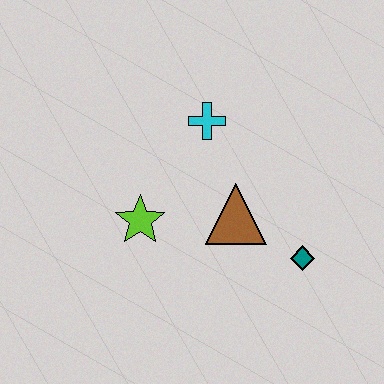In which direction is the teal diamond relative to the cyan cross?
The teal diamond is below the cyan cross.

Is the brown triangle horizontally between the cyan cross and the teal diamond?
Yes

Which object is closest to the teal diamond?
The brown triangle is closest to the teal diamond.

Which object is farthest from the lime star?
The teal diamond is farthest from the lime star.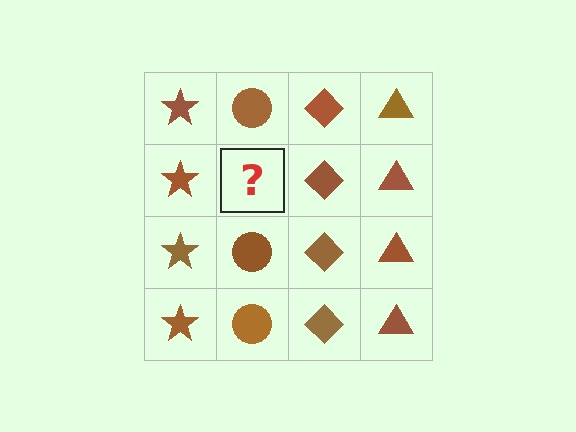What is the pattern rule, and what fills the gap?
The rule is that each column has a consistent shape. The gap should be filled with a brown circle.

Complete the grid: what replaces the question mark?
The question mark should be replaced with a brown circle.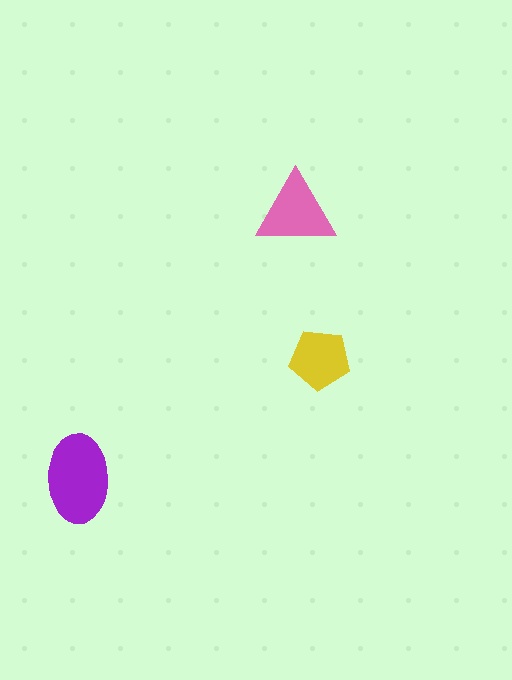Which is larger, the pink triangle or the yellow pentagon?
The pink triangle.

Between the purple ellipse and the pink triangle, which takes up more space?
The purple ellipse.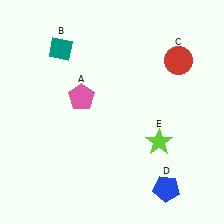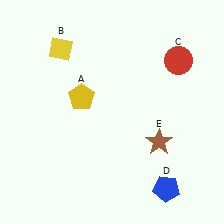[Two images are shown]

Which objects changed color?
A changed from pink to yellow. B changed from teal to yellow. E changed from lime to brown.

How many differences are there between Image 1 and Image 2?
There are 3 differences between the two images.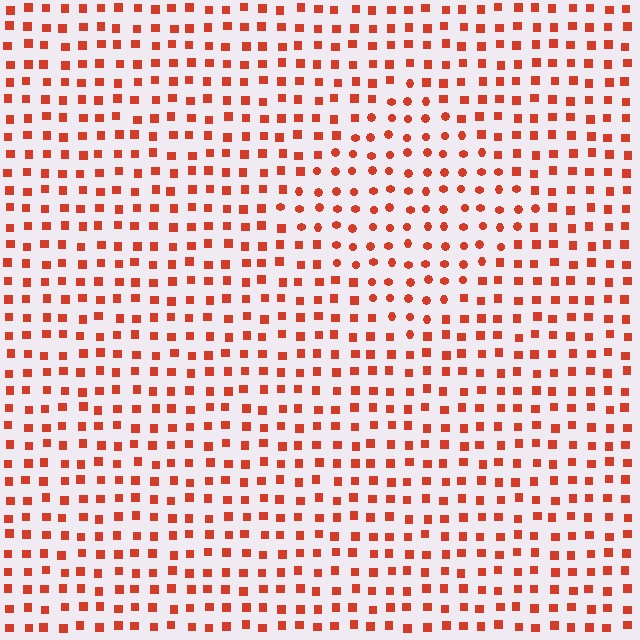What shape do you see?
I see a diamond.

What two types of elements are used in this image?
The image uses circles inside the diamond region and squares outside it.